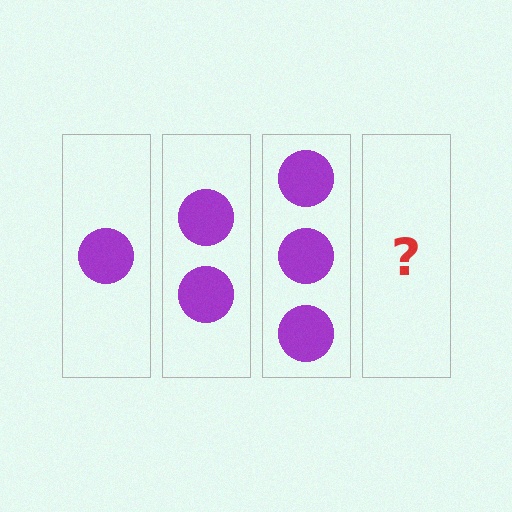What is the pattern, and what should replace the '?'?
The pattern is that each step adds one more circle. The '?' should be 4 circles.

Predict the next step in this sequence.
The next step is 4 circles.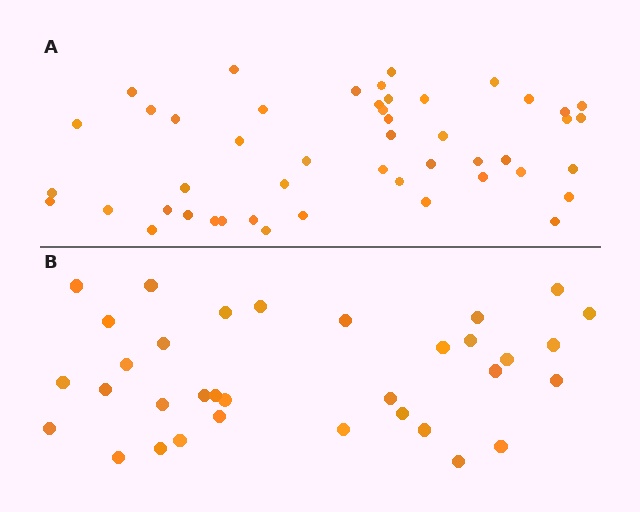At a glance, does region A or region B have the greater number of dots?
Region A (the top region) has more dots.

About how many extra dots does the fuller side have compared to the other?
Region A has approximately 15 more dots than region B.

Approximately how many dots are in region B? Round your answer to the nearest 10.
About 30 dots. (The exact count is 34, which rounds to 30.)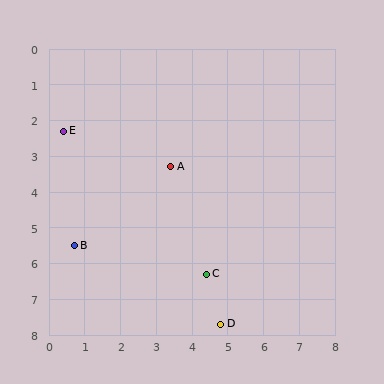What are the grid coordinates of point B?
Point B is at approximately (0.7, 5.5).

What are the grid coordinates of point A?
Point A is at approximately (3.4, 3.3).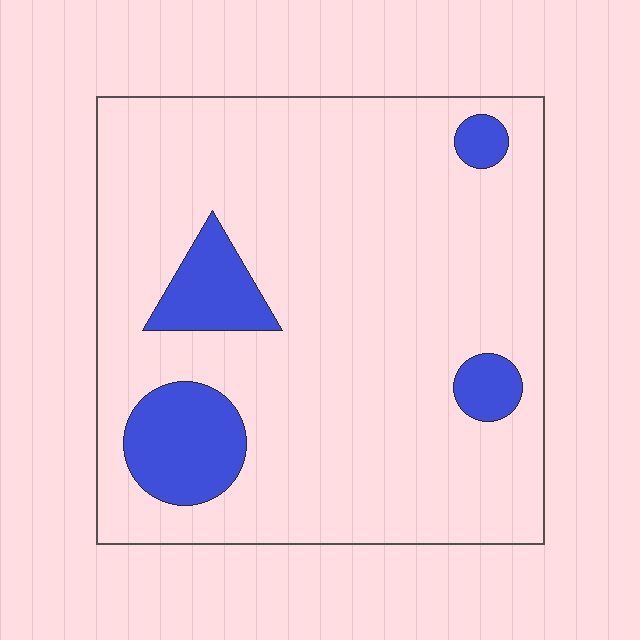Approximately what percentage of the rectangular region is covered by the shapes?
Approximately 15%.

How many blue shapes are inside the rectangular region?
4.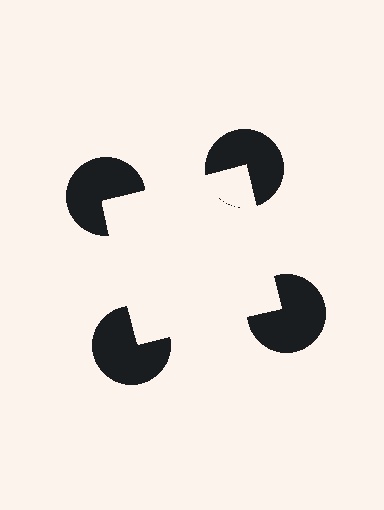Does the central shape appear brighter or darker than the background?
It typically appears slightly brighter than the background, even though no actual brightness change is drawn.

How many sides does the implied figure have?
4 sides.